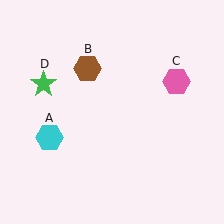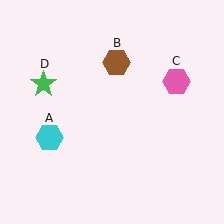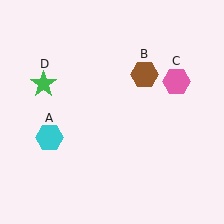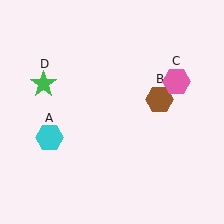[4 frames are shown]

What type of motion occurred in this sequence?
The brown hexagon (object B) rotated clockwise around the center of the scene.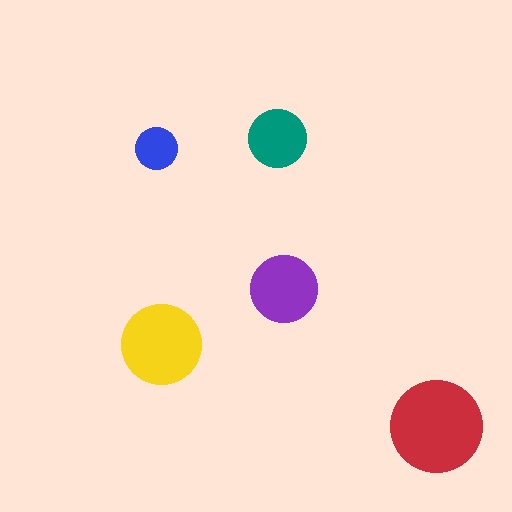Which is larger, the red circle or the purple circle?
The red one.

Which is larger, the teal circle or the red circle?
The red one.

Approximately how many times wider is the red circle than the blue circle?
About 2 times wider.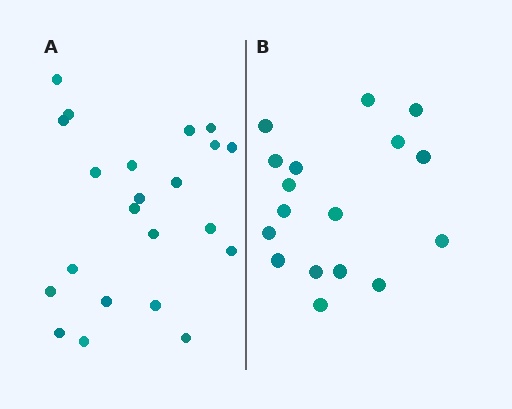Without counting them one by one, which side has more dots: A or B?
Region A (the left region) has more dots.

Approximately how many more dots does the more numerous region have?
Region A has about 5 more dots than region B.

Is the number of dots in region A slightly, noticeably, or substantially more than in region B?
Region A has noticeably more, but not dramatically so. The ratio is roughly 1.3 to 1.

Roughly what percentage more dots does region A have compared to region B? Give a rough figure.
About 30% more.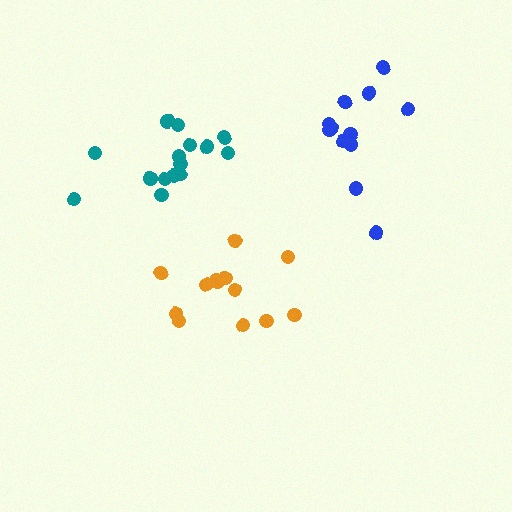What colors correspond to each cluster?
The clusters are colored: orange, teal, blue.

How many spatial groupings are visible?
There are 3 spatial groupings.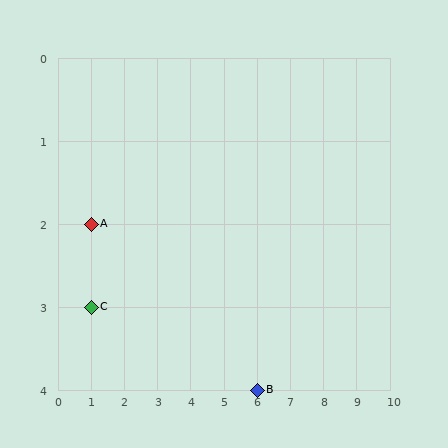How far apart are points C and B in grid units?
Points C and B are 5 columns and 1 row apart (about 5.1 grid units diagonally).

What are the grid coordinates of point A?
Point A is at grid coordinates (1, 2).